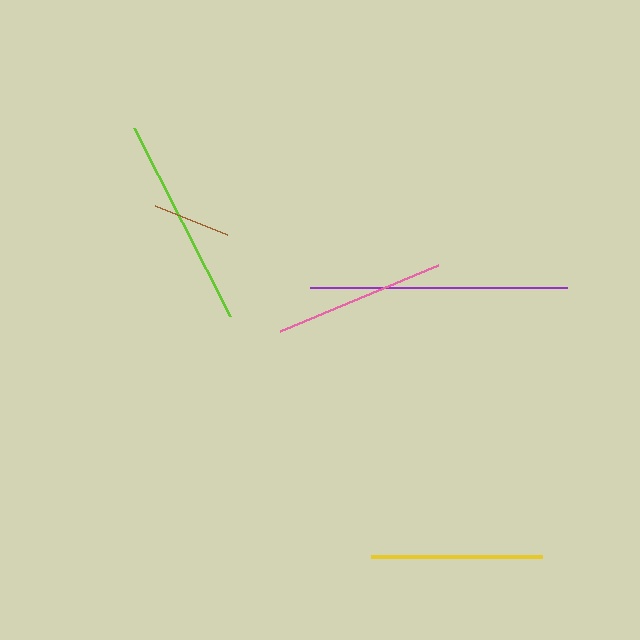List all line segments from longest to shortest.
From longest to shortest: purple, lime, yellow, pink, brown.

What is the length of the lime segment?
The lime segment is approximately 211 pixels long.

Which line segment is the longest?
The purple line is the longest at approximately 257 pixels.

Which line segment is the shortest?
The brown line is the shortest at approximately 77 pixels.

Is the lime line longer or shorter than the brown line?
The lime line is longer than the brown line.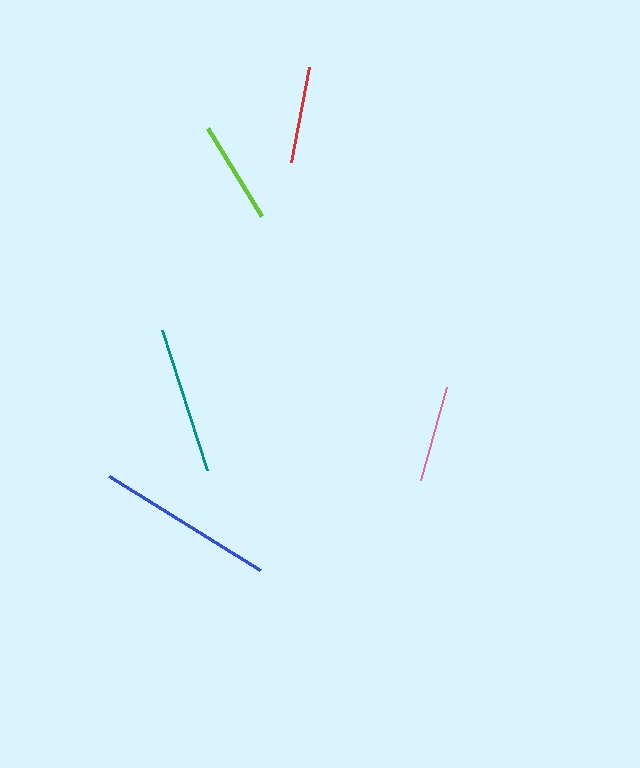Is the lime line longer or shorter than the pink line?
The lime line is longer than the pink line.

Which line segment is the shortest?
The pink line is the shortest at approximately 97 pixels.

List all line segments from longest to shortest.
From longest to shortest: blue, teal, lime, red, pink.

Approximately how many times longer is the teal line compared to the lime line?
The teal line is approximately 1.4 times the length of the lime line.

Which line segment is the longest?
The blue line is the longest at approximately 177 pixels.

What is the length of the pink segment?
The pink segment is approximately 97 pixels long.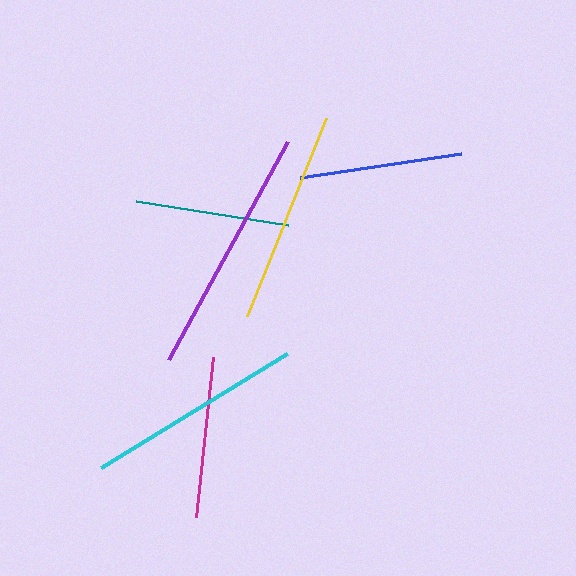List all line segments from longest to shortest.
From longest to shortest: purple, cyan, yellow, blue, magenta, teal.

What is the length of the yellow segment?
The yellow segment is approximately 213 pixels long.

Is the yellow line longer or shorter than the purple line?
The purple line is longer than the yellow line.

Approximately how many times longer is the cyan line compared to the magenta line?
The cyan line is approximately 1.4 times the length of the magenta line.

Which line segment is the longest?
The purple line is the longest at approximately 249 pixels.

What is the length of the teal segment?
The teal segment is approximately 153 pixels long.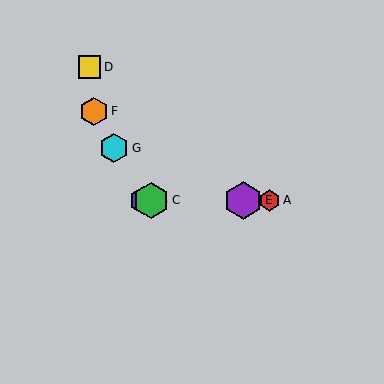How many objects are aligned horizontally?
4 objects (A, B, C, E) are aligned horizontally.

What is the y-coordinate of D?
Object D is at y≈67.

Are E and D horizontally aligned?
No, E is at y≈200 and D is at y≈67.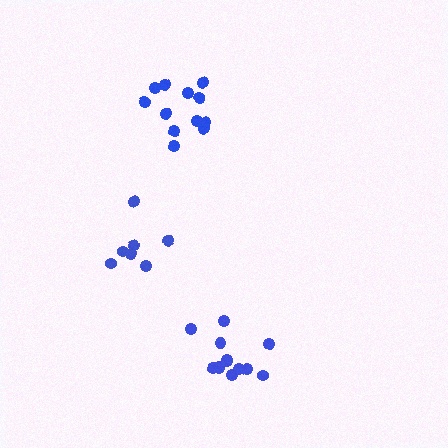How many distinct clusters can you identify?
There are 3 distinct clusters.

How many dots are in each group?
Group 1: 7 dots, Group 2: 12 dots, Group 3: 13 dots (32 total).